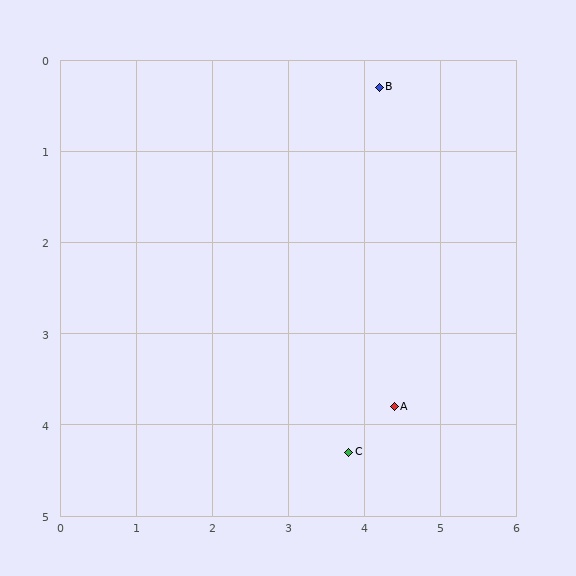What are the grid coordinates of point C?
Point C is at approximately (3.8, 4.3).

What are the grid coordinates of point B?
Point B is at approximately (4.2, 0.3).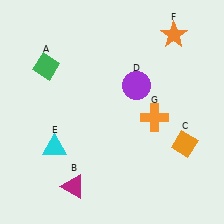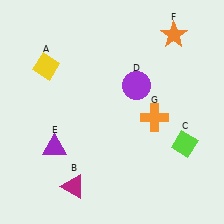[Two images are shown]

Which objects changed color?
A changed from green to yellow. C changed from orange to lime. E changed from cyan to purple.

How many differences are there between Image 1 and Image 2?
There are 3 differences between the two images.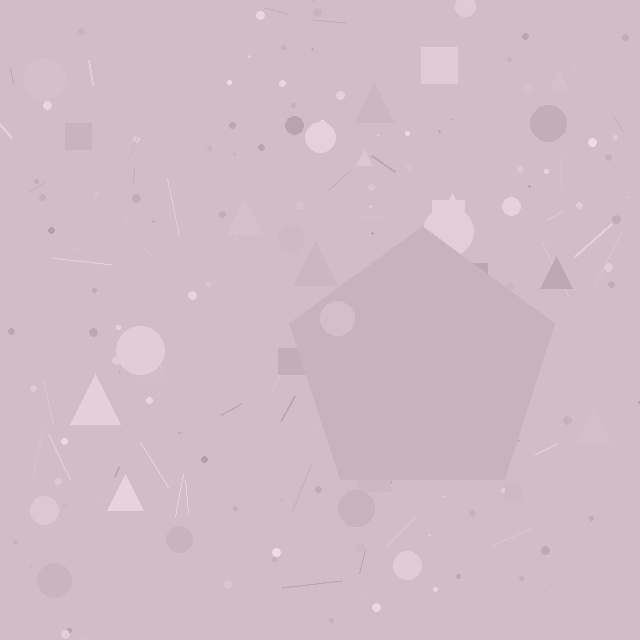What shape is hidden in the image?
A pentagon is hidden in the image.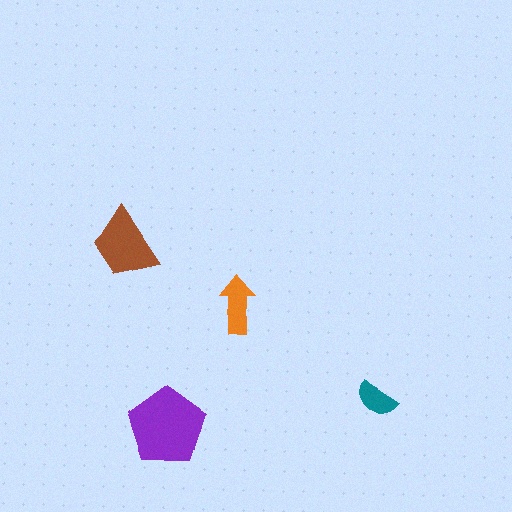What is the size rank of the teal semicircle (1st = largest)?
4th.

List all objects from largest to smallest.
The purple pentagon, the brown trapezoid, the orange arrow, the teal semicircle.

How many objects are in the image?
There are 4 objects in the image.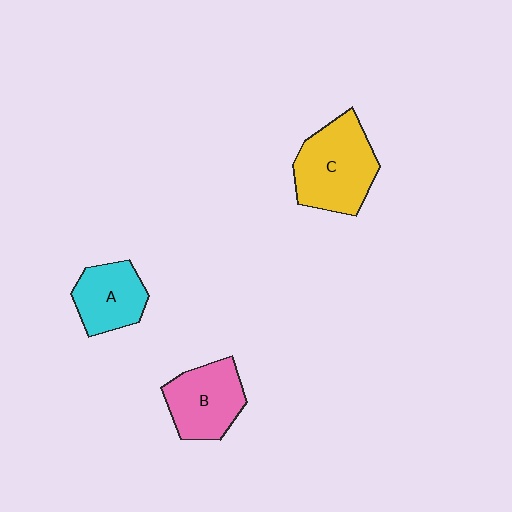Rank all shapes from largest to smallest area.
From largest to smallest: C (yellow), B (pink), A (cyan).